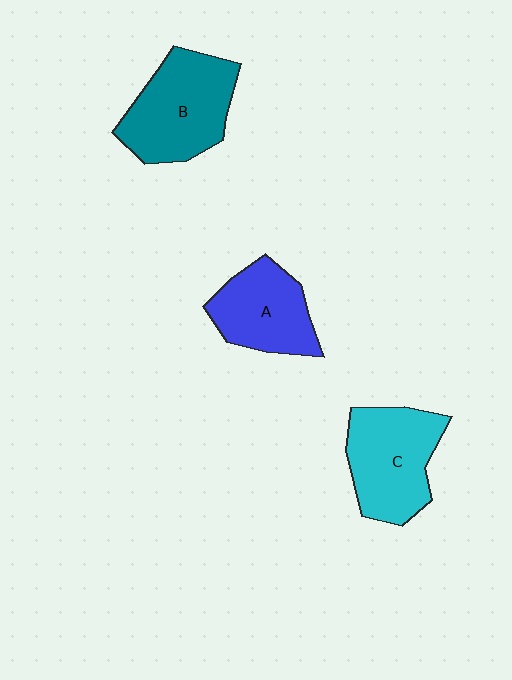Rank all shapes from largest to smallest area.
From largest to smallest: B (teal), C (cyan), A (blue).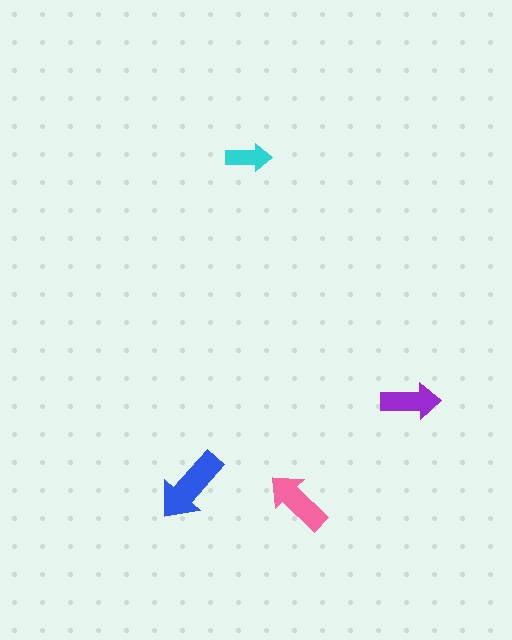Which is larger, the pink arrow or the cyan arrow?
The pink one.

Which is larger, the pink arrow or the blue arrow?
The blue one.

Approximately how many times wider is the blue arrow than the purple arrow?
About 1.5 times wider.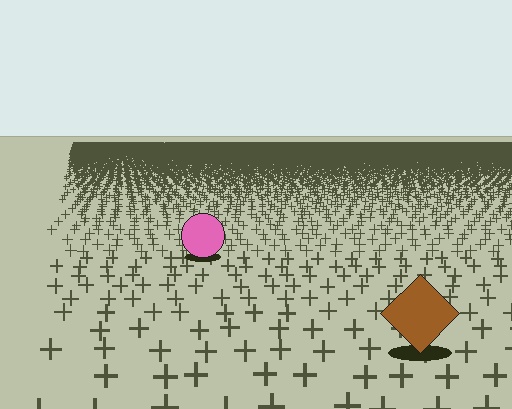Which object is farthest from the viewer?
The pink circle is farthest from the viewer. It appears smaller and the ground texture around it is denser.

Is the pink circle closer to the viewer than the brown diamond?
No. The brown diamond is closer — you can tell from the texture gradient: the ground texture is coarser near it.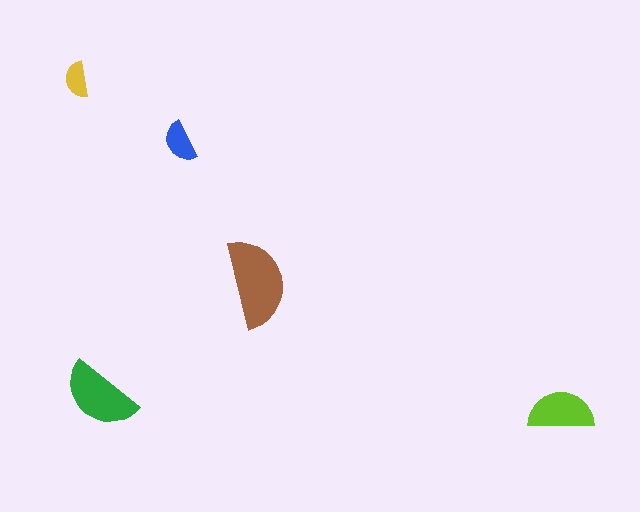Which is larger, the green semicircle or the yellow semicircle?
The green one.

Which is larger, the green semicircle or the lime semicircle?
The green one.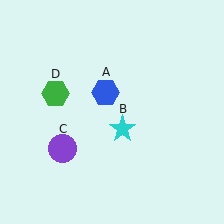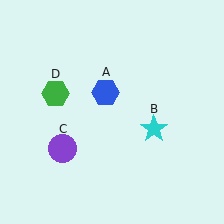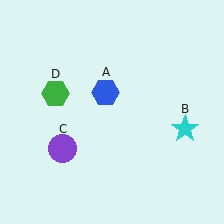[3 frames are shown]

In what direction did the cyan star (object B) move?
The cyan star (object B) moved right.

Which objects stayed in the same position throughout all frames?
Blue hexagon (object A) and purple circle (object C) and green hexagon (object D) remained stationary.